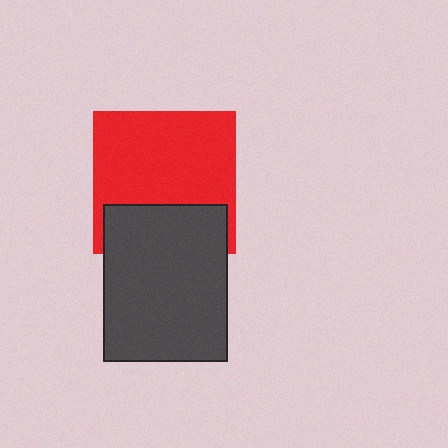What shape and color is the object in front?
The object in front is a dark gray rectangle.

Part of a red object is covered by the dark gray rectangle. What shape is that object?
It is a square.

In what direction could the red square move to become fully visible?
The red square could move up. That would shift it out from behind the dark gray rectangle entirely.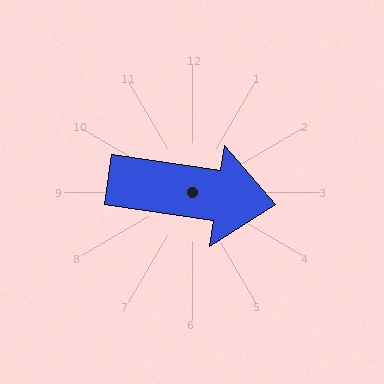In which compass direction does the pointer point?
East.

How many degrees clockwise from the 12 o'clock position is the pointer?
Approximately 99 degrees.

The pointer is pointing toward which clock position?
Roughly 3 o'clock.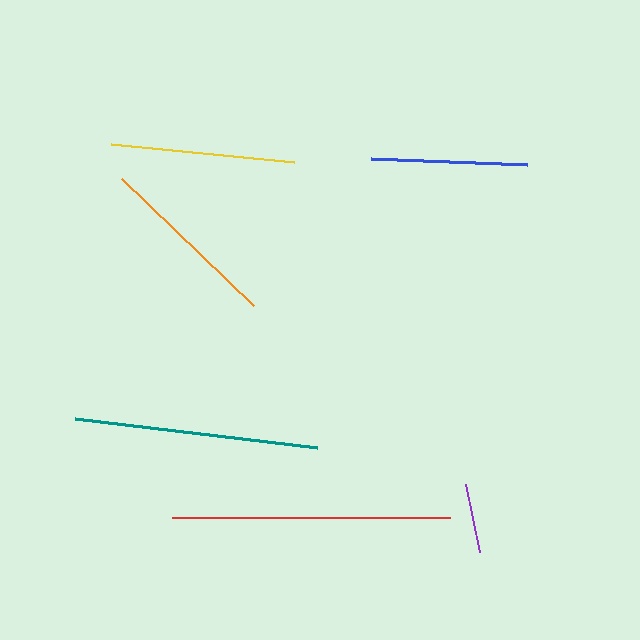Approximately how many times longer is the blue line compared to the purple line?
The blue line is approximately 2.2 times the length of the purple line.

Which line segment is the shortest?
The purple line is the shortest at approximately 69 pixels.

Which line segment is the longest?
The red line is the longest at approximately 279 pixels.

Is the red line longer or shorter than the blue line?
The red line is longer than the blue line.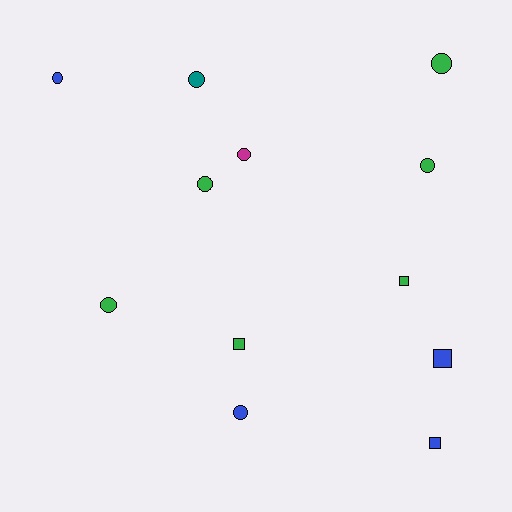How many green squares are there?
There are 2 green squares.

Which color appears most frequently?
Green, with 6 objects.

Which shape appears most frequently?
Circle, with 8 objects.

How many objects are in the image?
There are 12 objects.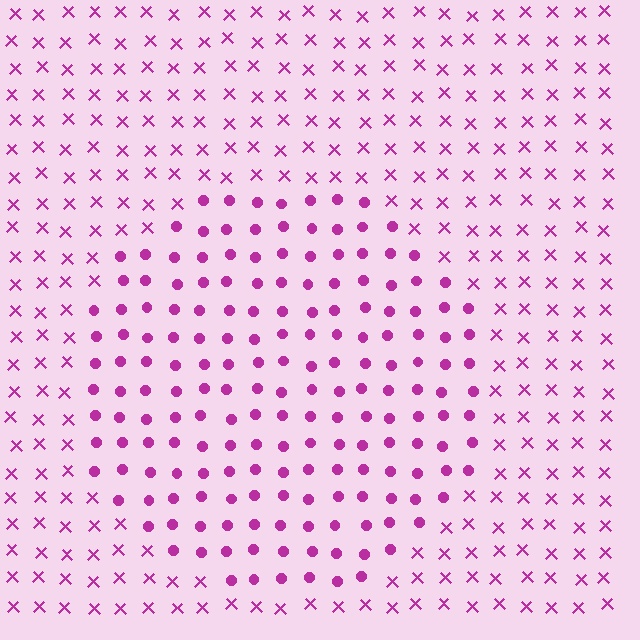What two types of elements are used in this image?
The image uses circles inside the circle region and X marks outside it.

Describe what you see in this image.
The image is filled with small magenta elements arranged in a uniform grid. A circle-shaped region contains circles, while the surrounding area contains X marks. The boundary is defined purely by the change in element shape.